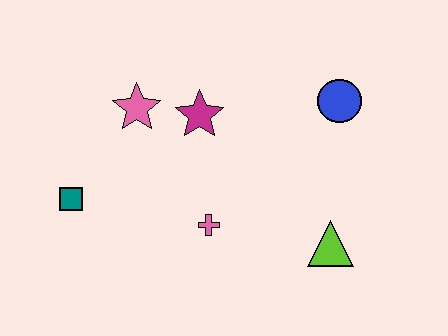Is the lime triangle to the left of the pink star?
No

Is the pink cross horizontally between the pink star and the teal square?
No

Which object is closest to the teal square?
The pink star is closest to the teal square.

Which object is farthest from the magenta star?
The lime triangle is farthest from the magenta star.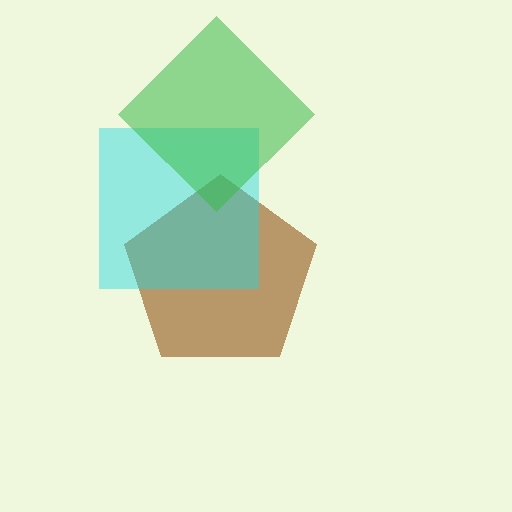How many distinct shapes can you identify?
There are 3 distinct shapes: a brown pentagon, a cyan square, a green diamond.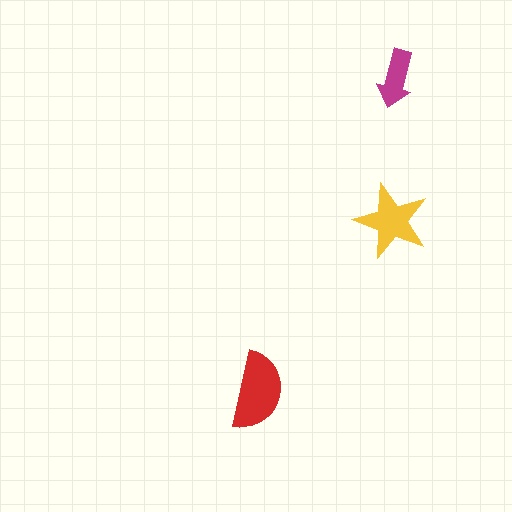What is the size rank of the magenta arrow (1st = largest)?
3rd.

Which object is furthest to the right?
The magenta arrow is rightmost.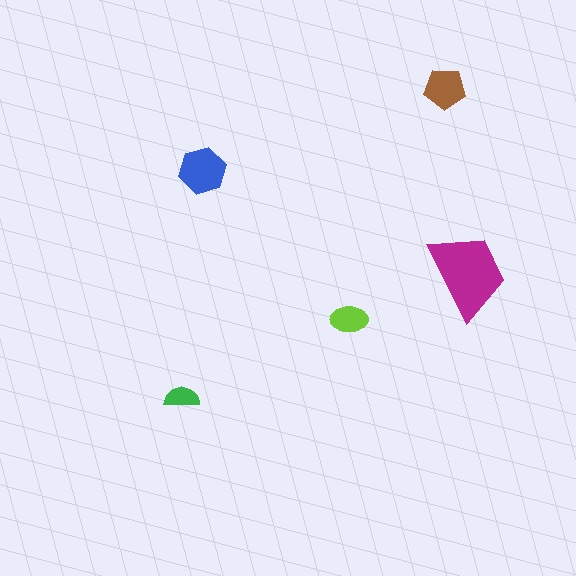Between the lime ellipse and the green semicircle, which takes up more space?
The lime ellipse.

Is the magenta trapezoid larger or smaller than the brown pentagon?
Larger.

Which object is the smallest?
The green semicircle.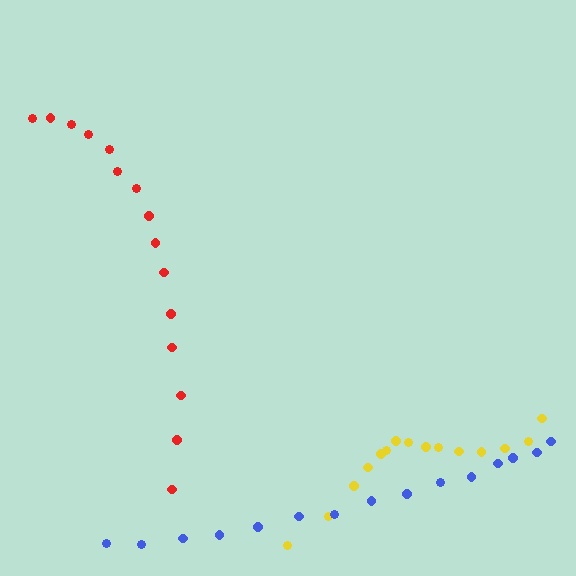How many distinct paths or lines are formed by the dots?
There are 3 distinct paths.